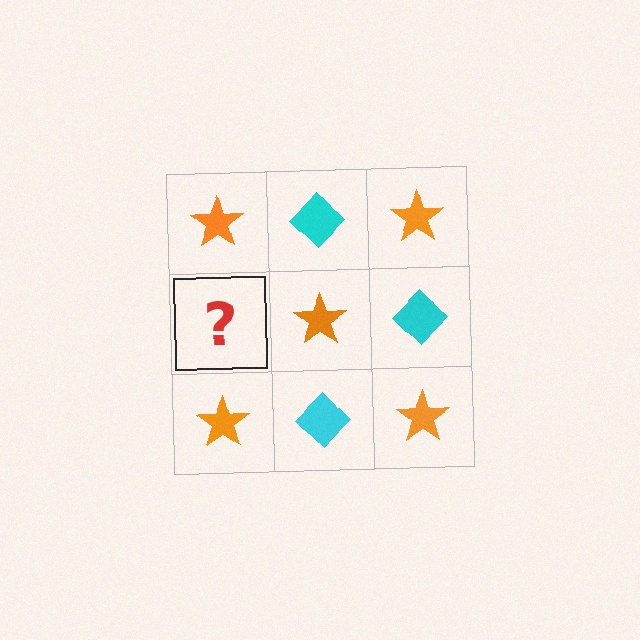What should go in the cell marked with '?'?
The missing cell should contain a cyan diamond.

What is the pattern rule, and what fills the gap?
The rule is that it alternates orange star and cyan diamond in a checkerboard pattern. The gap should be filled with a cyan diamond.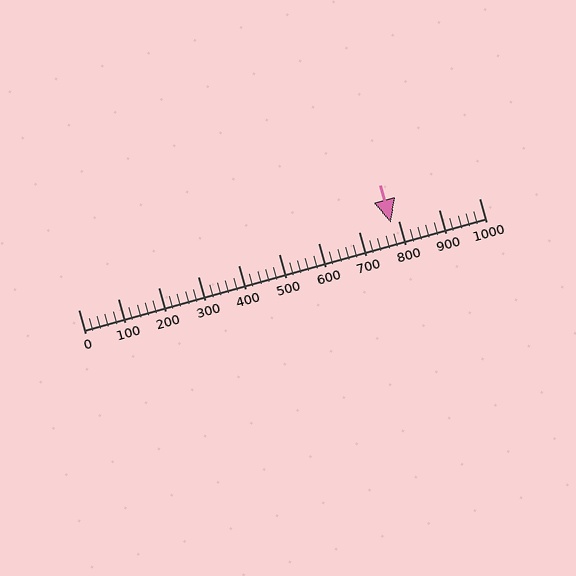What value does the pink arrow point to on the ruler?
The pink arrow points to approximately 780.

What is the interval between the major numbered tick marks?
The major tick marks are spaced 100 units apart.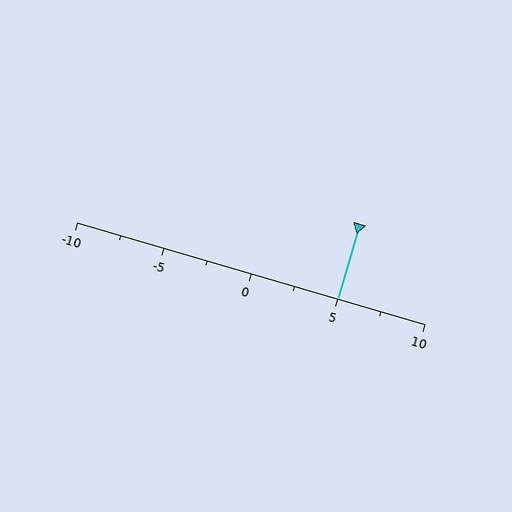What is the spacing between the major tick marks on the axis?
The major ticks are spaced 5 apart.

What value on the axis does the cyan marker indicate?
The marker indicates approximately 5.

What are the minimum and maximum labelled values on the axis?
The axis runs from -10 to 10.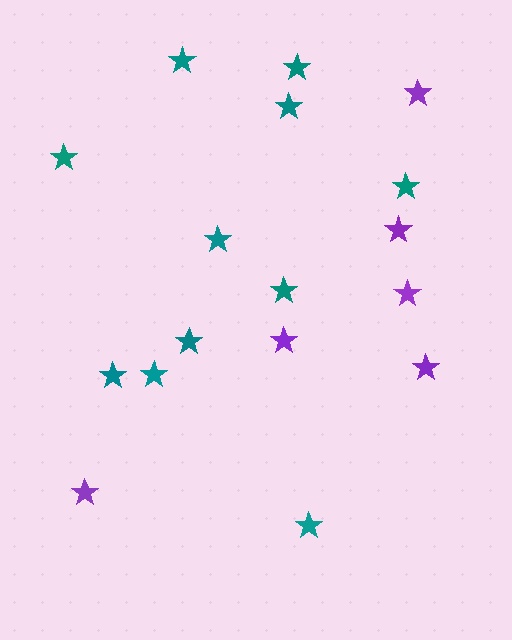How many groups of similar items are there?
There are 2 groups: one group of purple stars (6) and one group of teal stars (11).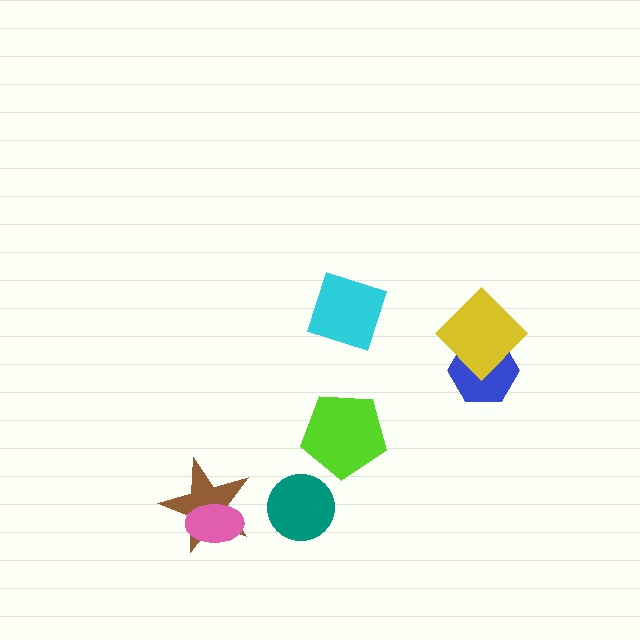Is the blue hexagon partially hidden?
Yes, it is partially covered by another shape.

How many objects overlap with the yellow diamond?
1 object overlaps with the yellow diamond.